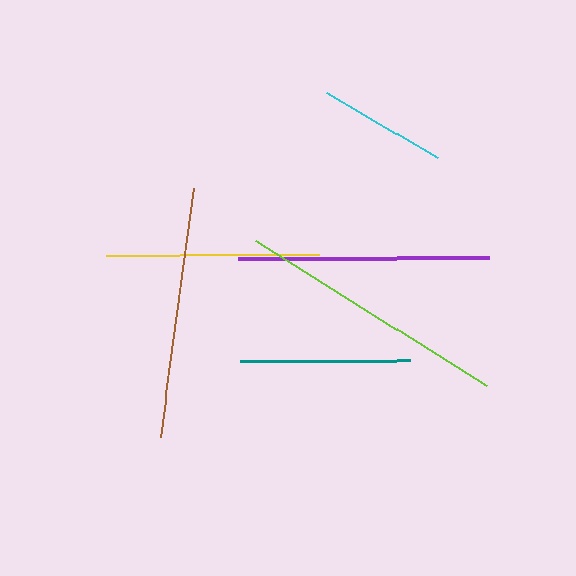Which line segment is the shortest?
The cyan line is the shortest at approximately 129 pixels.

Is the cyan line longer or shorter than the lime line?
The lime line is longer than the cyan line.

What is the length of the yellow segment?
The yellow segment is approximately 213 pixels long.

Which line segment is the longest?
The lime line is the longest at approximately 273 pixels.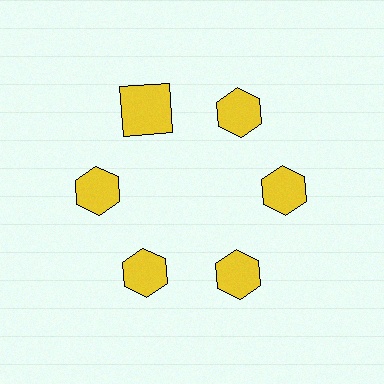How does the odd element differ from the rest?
It has a different shape: square instead of hexagon.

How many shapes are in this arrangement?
There are 6 shapes arranged in a ring pattern.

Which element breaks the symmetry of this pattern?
The yellow square at roughly the 11 o'clock position breaks the symmetry. All other shapes are yellow hexagons.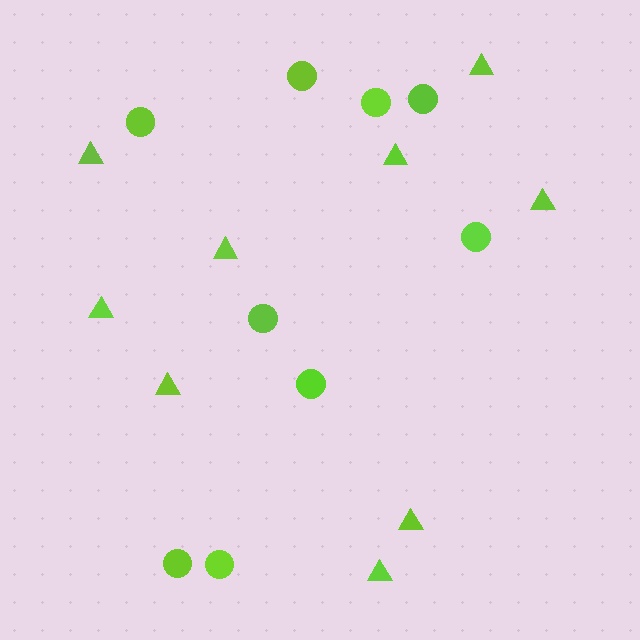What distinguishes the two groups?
There are 2 groups: one group of circles (9) and one group of triangles (9).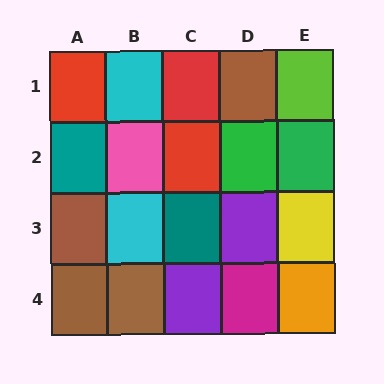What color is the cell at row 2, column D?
Green.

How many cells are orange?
1 cell is orange.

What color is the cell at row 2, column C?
Red.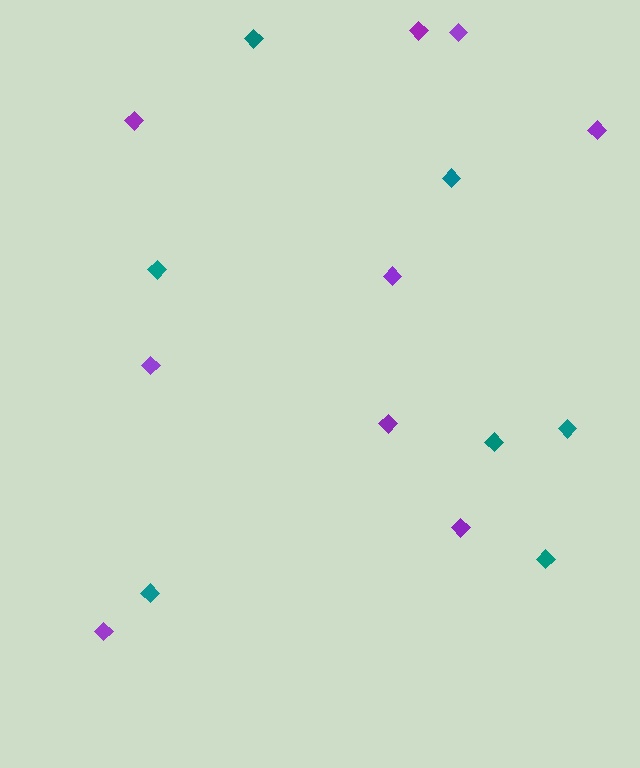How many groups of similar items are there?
There are 2 groups: one group of purple diamonds (9) and one group of teal diamonds (7).